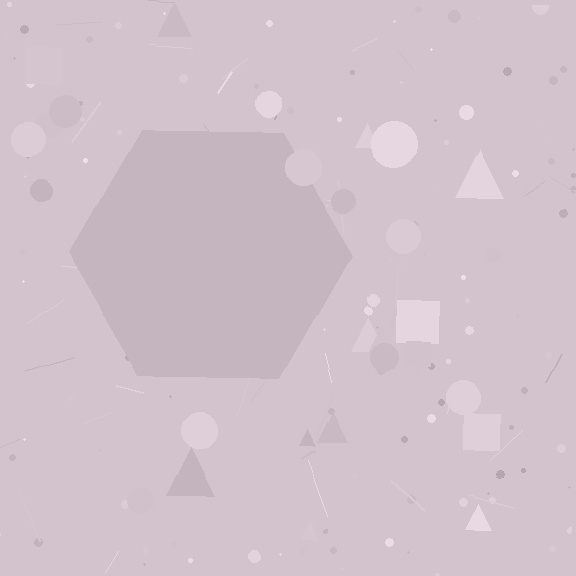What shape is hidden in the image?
A hexagon is hidden in the image.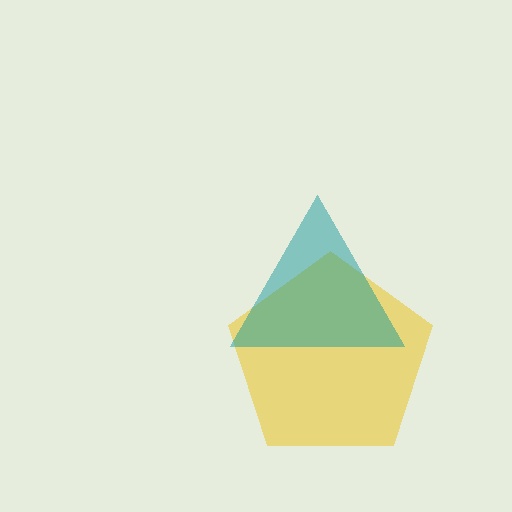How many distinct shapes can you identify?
There are 2 distinct shapes: a yellow pentagon, a teal triangle.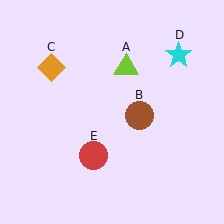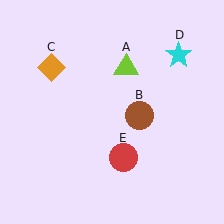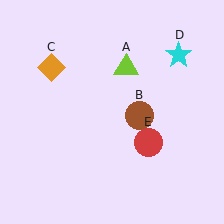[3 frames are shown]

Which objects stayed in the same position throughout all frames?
Lime triangle (object A) and brown circle (object B) and orange diamond (object C) and cyan star (object D) remained stationary.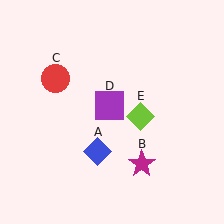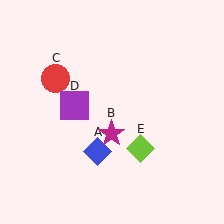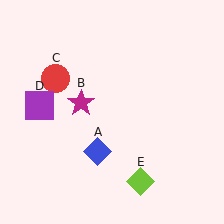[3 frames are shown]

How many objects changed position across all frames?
3 objects changed position: magenta star (object B), purple square (object D), lime diamond (object E).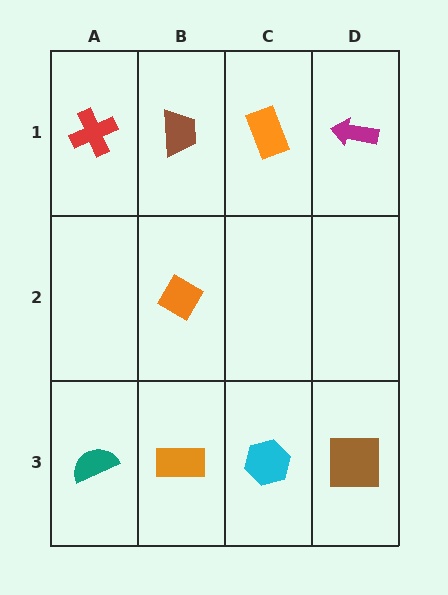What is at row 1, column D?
A magenta arrow.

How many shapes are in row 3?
4 shapes.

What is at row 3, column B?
An orange rectangle.